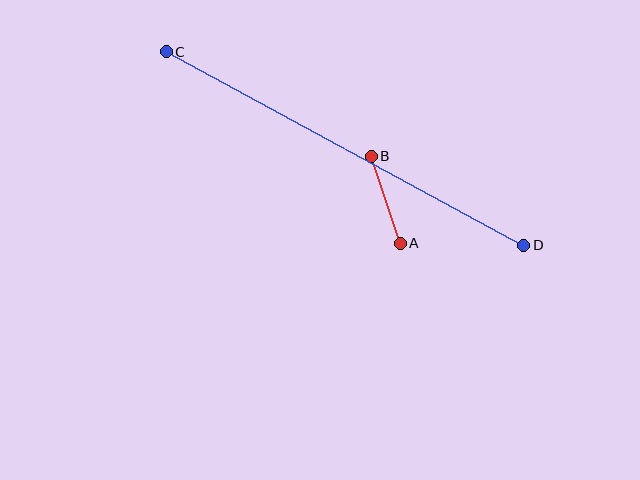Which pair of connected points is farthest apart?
Points C and D are farthest apart.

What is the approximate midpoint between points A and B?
The midpoint is at approximately (386, 200) pixels.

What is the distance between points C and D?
The distance is approximately 407 pixels.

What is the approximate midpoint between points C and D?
The midpoint is at approximately (345, 149) pixels.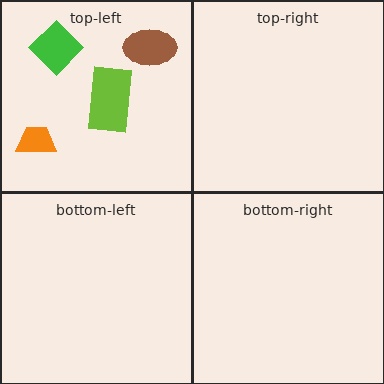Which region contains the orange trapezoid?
The top-left region.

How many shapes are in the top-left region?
4.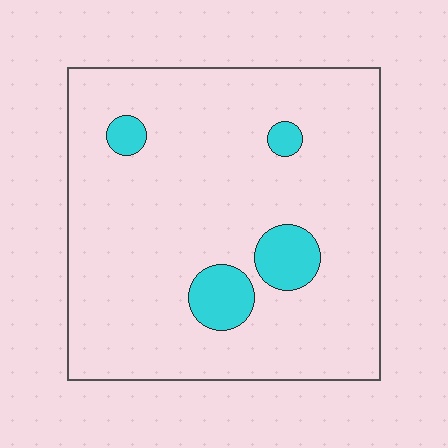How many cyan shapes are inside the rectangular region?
4.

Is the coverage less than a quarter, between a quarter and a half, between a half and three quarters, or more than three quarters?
Less than a quarter.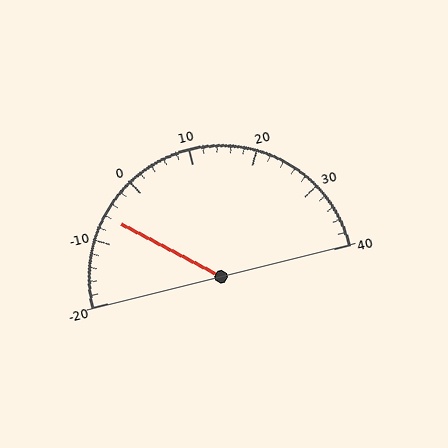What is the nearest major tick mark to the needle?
The nearest major tick mark is -10.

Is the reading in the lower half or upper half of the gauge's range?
The reading is in the lower half of the range (-20 to 40).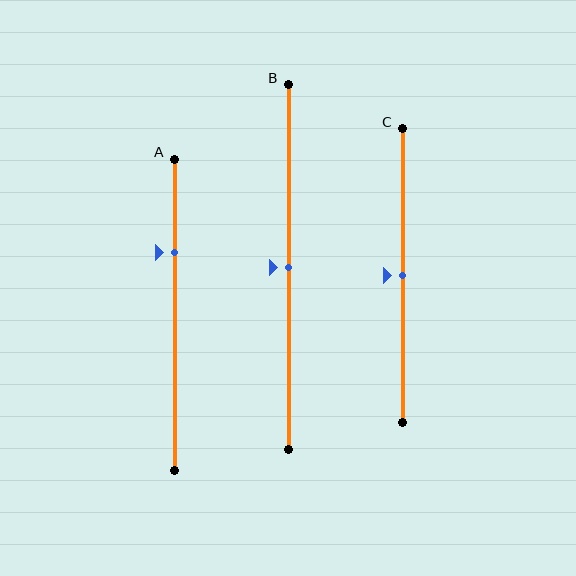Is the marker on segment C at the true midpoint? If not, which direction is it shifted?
Yes, the marker on segment C is at the true midpoint.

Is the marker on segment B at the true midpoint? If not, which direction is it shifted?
Yes, the marker on segment B is at the true midpoint.